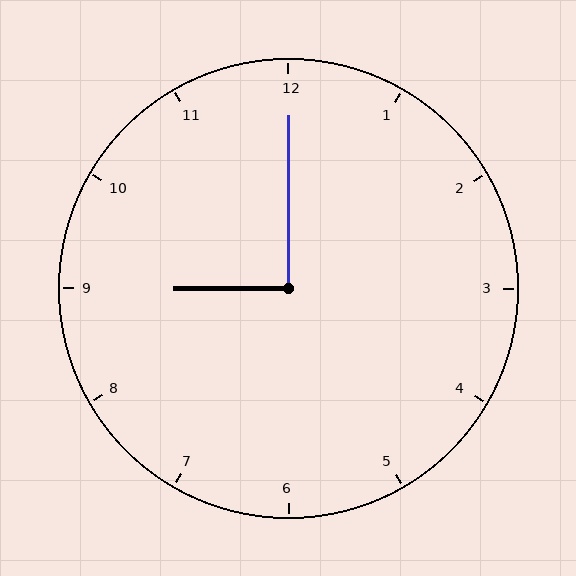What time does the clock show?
9:00.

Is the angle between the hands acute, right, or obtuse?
It is right.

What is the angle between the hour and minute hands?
Approximately 90 degrees.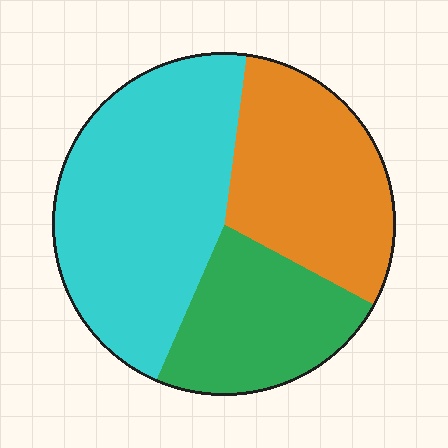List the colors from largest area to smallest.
From largest to smallest: cyan, orange, green.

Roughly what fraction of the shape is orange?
Orange takes up about one third (1/3) of the shape.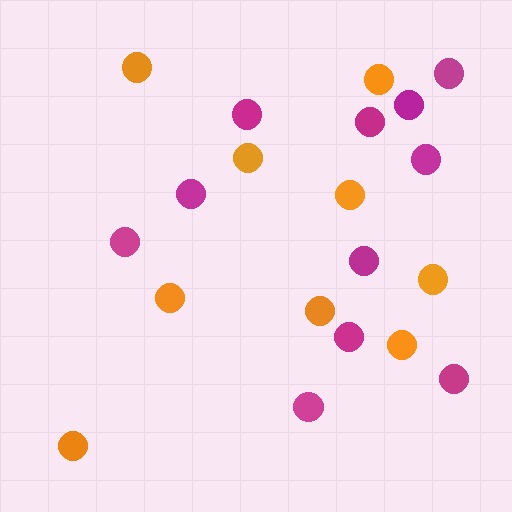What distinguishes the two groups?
There are 2 groups: one group of orange circles (9) and one group of magenta circles (11).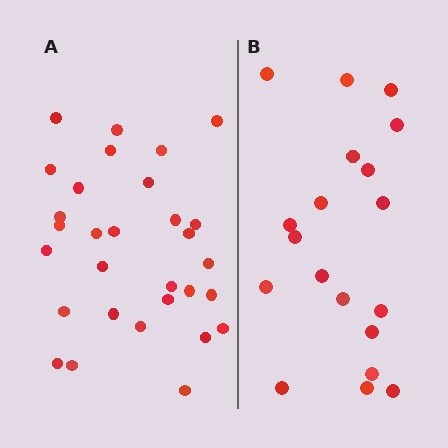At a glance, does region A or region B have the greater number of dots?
Region A (the left region) has more dots.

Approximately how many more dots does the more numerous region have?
Region A has roughly 12 or so more dots than region B.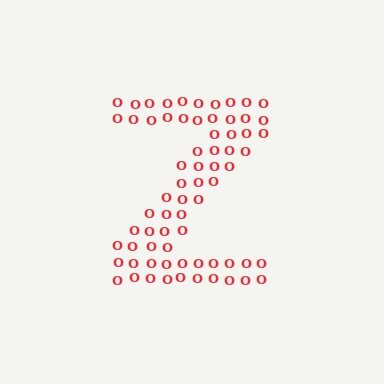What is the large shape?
The large shape is the letter Z.